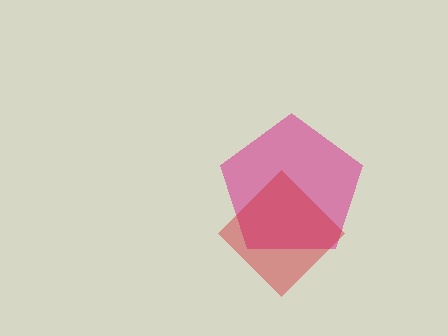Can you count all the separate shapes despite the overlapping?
Yes, there are 2 separate shapes.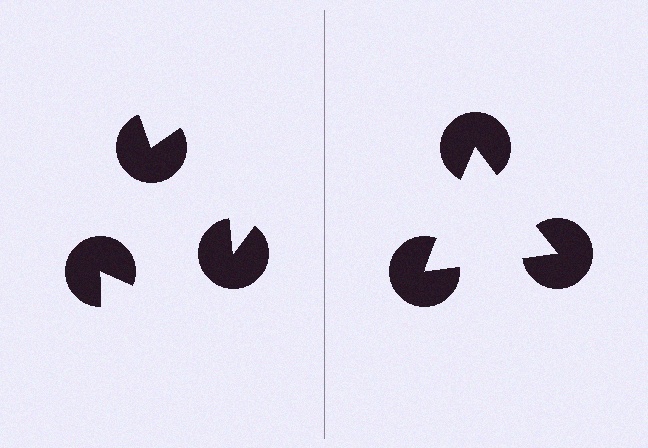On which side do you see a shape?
An illusory triangle appears on the right side. On the left side the wedge cuts are rotated, so no coherent shape forms.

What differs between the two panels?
The pac-man discs are positioned identically on both sides; only the wedge orientations differ. On the right they align to a triangle; on the left they are misaligned.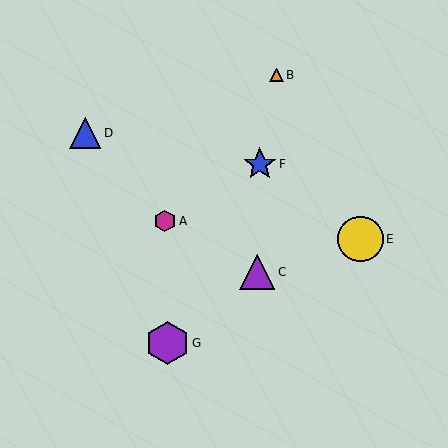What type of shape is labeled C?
Shape C is a purple triangle.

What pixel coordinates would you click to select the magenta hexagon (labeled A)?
Click at (165, 221) to select the magenta hexagon A.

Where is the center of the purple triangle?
The center of the purple triangle is at (257, 272).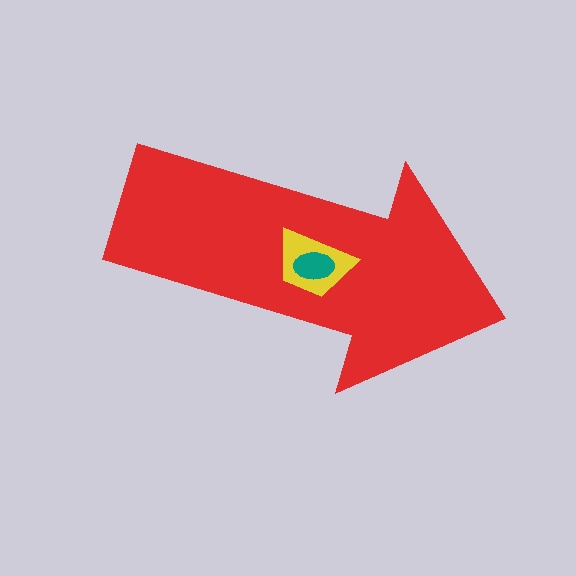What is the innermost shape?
The teal ellipse.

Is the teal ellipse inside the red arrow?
Yes.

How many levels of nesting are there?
3.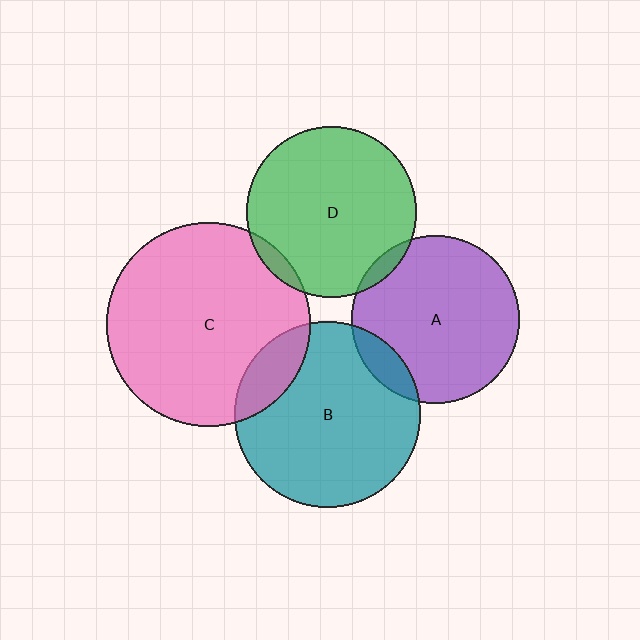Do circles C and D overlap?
Yes.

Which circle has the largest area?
Circle C (pink).